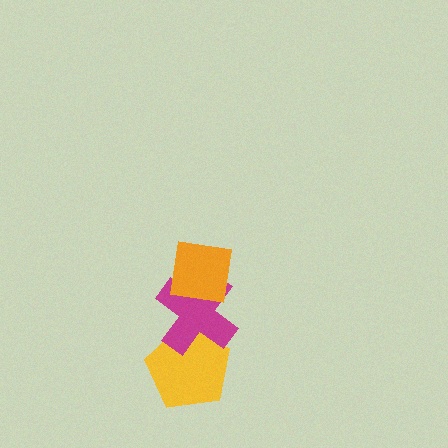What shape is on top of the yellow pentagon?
The magenta cross is on top of the yellow pentagon.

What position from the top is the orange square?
The orange square is 1st from the top.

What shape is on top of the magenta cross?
The orange square is on top of the magenta cross.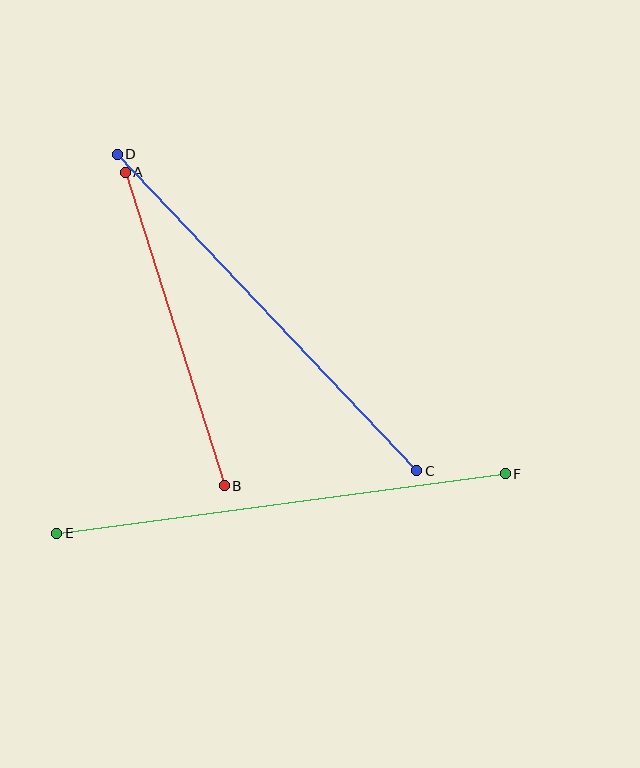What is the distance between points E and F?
The distance is approximately 453 pixels.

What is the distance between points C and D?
The distance is approximately 436 pixels.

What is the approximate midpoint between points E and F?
The midpoint is at approximately (281, 503) pixels.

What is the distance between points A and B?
The distance is approximately 329 pixels.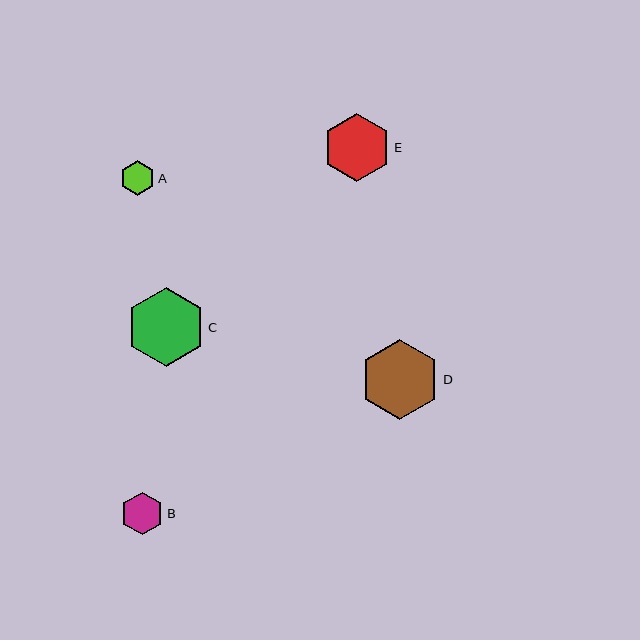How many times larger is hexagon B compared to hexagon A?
Hexagon B is approximately 1.2 times the size of hexagon A.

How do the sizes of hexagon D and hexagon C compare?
Hexagon D and hexagon C are approximately the same size.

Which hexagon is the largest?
Hexagon D is the largest with a size of approximately 80 pixels.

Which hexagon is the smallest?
Hexagon A is the smallest with a size of approximately 35 pixels.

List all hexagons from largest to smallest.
From largest to smallest: D, C, E, B, A.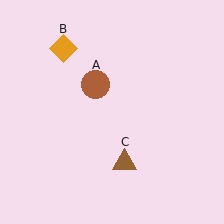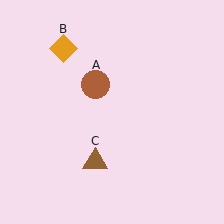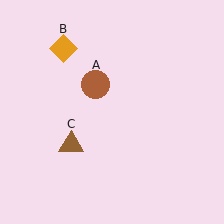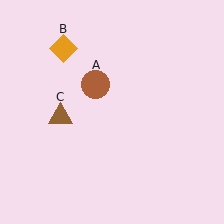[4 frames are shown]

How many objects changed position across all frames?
1 object changed position: brown triangle (object C).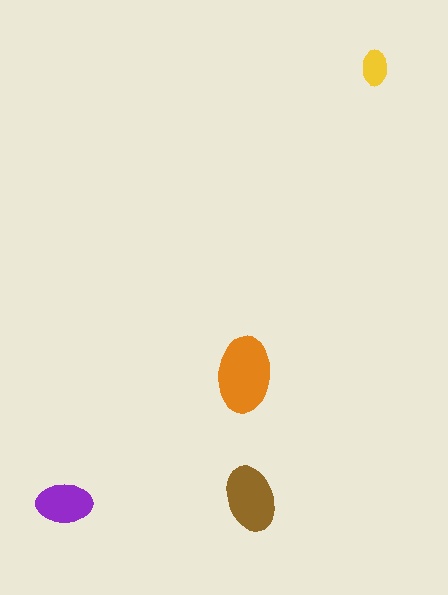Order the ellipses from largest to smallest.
the orange one, the brown one, the purple one, the yellow one.